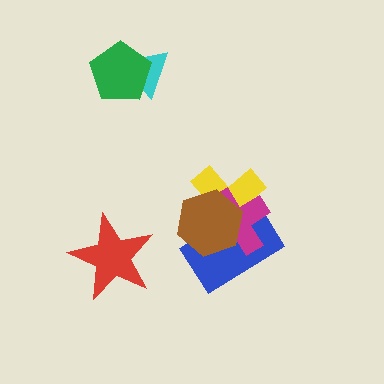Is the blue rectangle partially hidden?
Yes, it is partially covered by another shape.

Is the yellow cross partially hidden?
Yes, it is partially covered by another shape.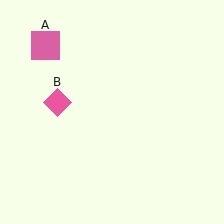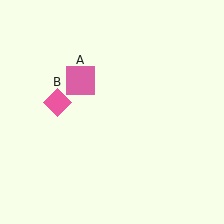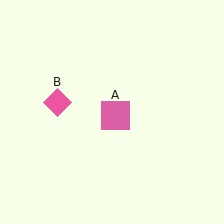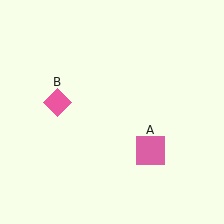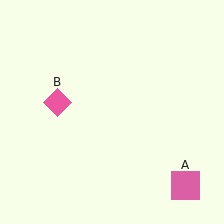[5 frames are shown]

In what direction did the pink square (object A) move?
The pink square (object A) moved down and to the right.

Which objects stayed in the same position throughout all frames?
Pink diamond (object B) remained stationary.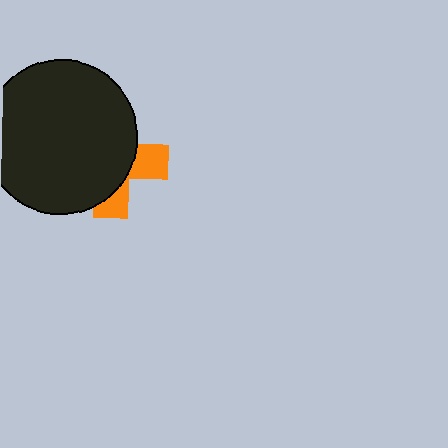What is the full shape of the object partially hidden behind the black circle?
The partially hidden object is an orange cross.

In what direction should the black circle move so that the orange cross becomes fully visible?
The black circle should move left. That is the shortest direction to clear the overlap and leave the orange cross fully visible.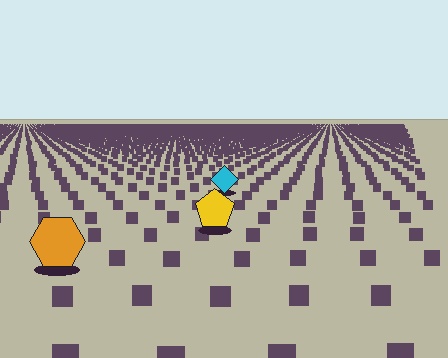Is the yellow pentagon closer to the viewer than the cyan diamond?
Yes. The yellow pentagon is closer — you can tell from the texture gradient: the ground texture is coarser near it.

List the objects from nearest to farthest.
From nearest to farthest: the orange hexagon, the yellow pentagon, the cyan diamond.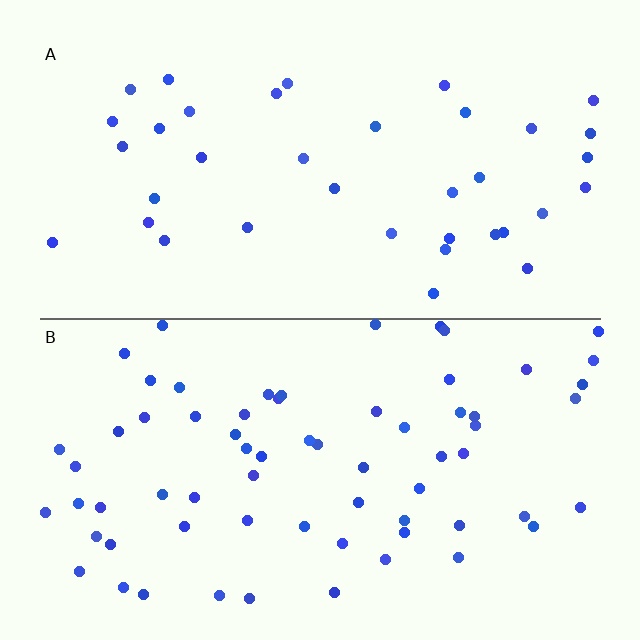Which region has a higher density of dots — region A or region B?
B (the bottom).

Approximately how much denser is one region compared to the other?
Approximately 1.8× — region B over region A.